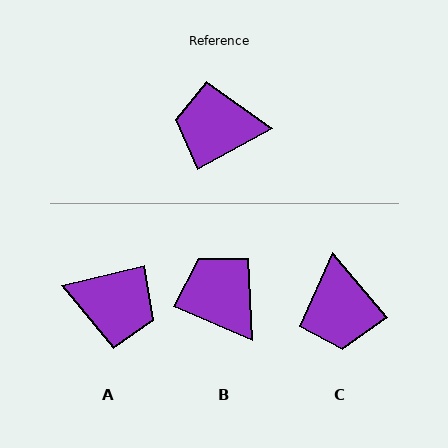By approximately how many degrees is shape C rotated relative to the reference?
Approximately 102 degrees counter-clockwise.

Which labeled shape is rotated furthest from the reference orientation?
A, about 165 degrees away.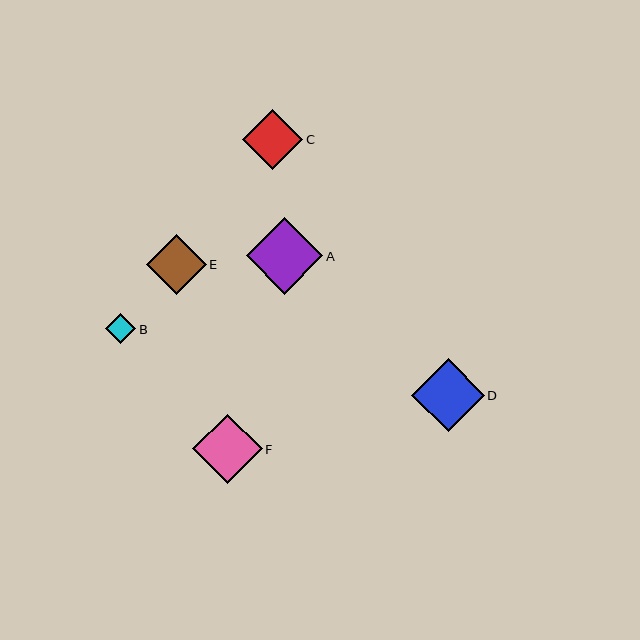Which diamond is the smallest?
Diamond B is the smallest with a size of approximately 30 pixels.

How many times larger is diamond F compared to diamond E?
Diamond F is approximately 1.2 times the size of diamond E.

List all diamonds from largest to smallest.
From largest to smallest: A, D, F, C, E, B.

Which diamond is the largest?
Diamond A is the largest with a size of approximately 76 pixels.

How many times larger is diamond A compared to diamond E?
Diamond A is approximately 1.3 times the size of diamond E.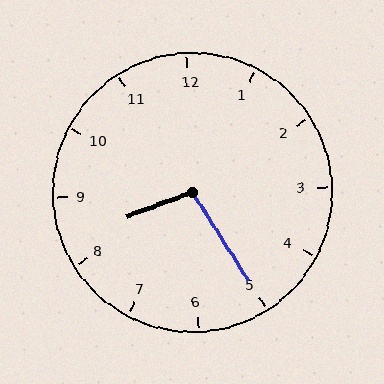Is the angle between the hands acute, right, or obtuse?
It is obtuse.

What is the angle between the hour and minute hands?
Approximately 102 degrees.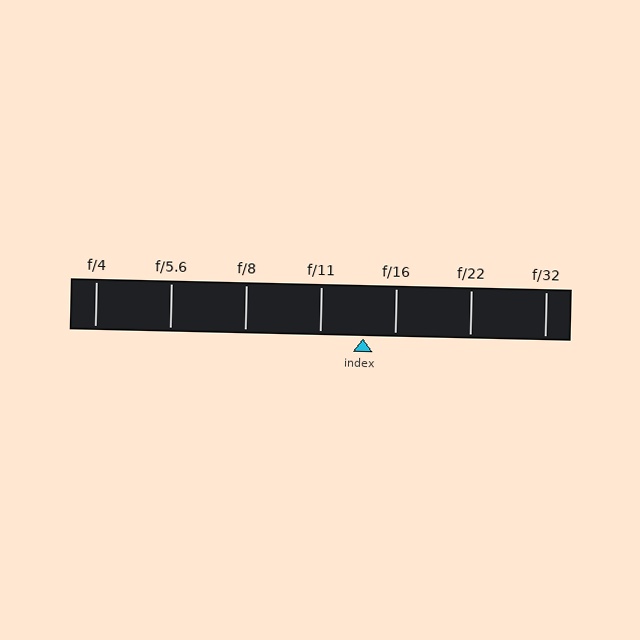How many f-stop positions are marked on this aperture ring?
There are 7 f-stop positions marked.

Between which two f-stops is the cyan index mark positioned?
The index mark is between f/11 and f/16.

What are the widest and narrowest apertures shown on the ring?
The widest aperture shown is f/4 and the narrowest is f/32.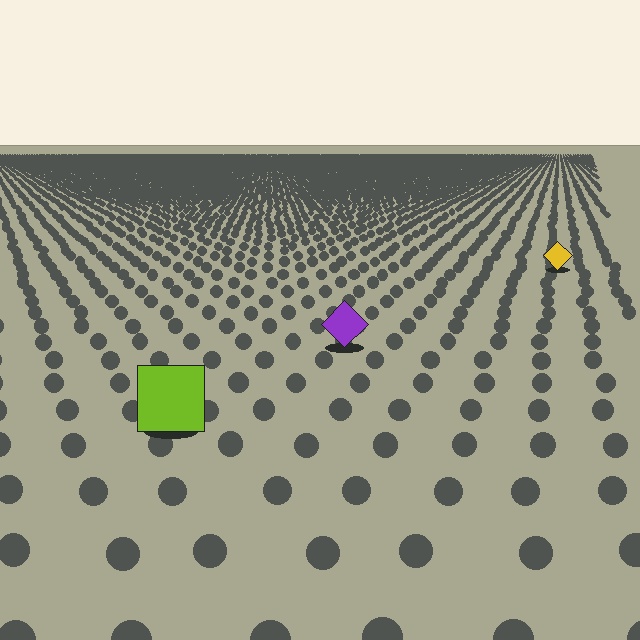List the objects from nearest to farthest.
From nearest to farthest: the lime square, the purple diamond, the yellow diamond.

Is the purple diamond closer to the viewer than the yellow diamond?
Yes. The purple diamond is closer — you can tell from the texture gradient: the ground texture is coarser near it.